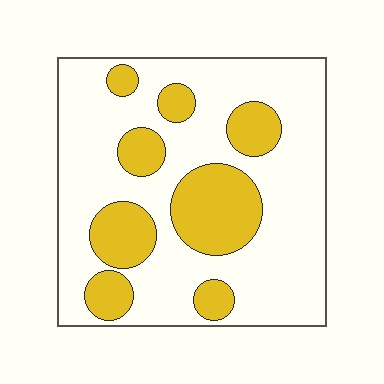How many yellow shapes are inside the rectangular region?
8.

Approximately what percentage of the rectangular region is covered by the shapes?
Approximately 30%.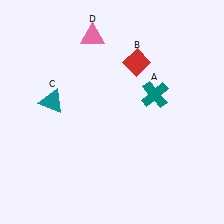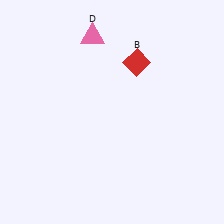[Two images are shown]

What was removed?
The teal cross (A), the teal triangle (C) were removed in Image 2.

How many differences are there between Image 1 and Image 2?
There are 2 differences between the two images.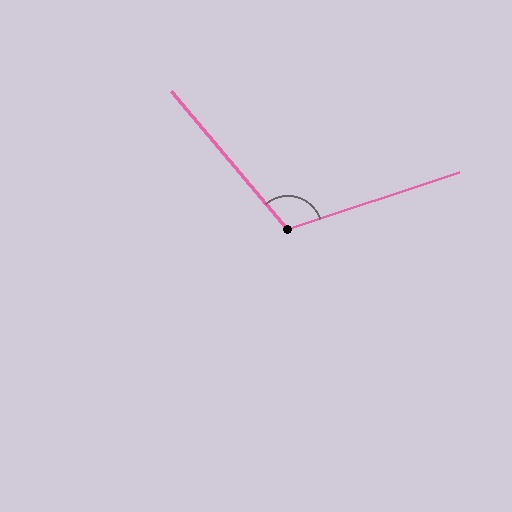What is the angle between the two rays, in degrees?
Approximately 112 degrees.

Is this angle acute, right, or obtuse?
It is obtuse.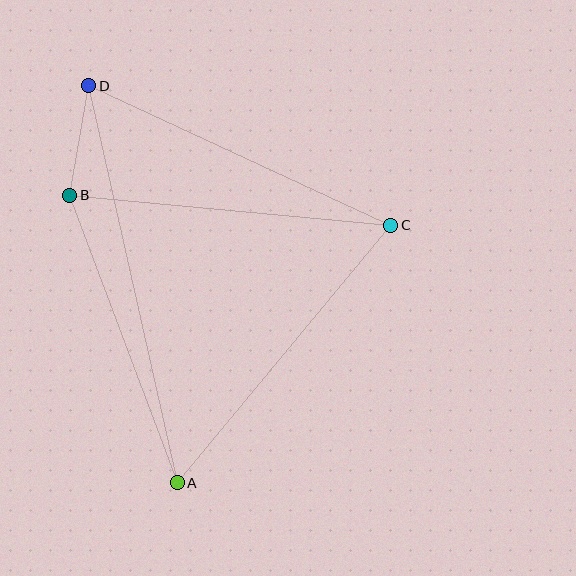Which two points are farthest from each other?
Points A and D are farthest from each other.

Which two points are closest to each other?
Points B and D are closest to each other.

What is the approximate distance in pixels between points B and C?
The distance between B and C is approximately 322 pixels.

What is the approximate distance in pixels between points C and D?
The distance between C and D is approximately 333 pixels.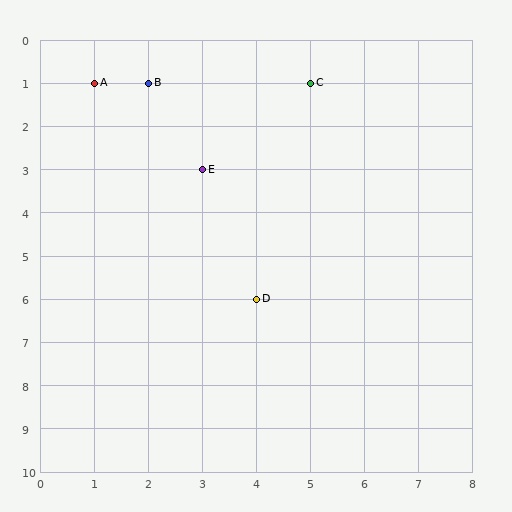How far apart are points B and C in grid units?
Points B and C are 3 columns apart.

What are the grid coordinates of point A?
Point A is at grid coordinates (1, 1).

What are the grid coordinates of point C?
Point C is at grid coordinates (5, 1).